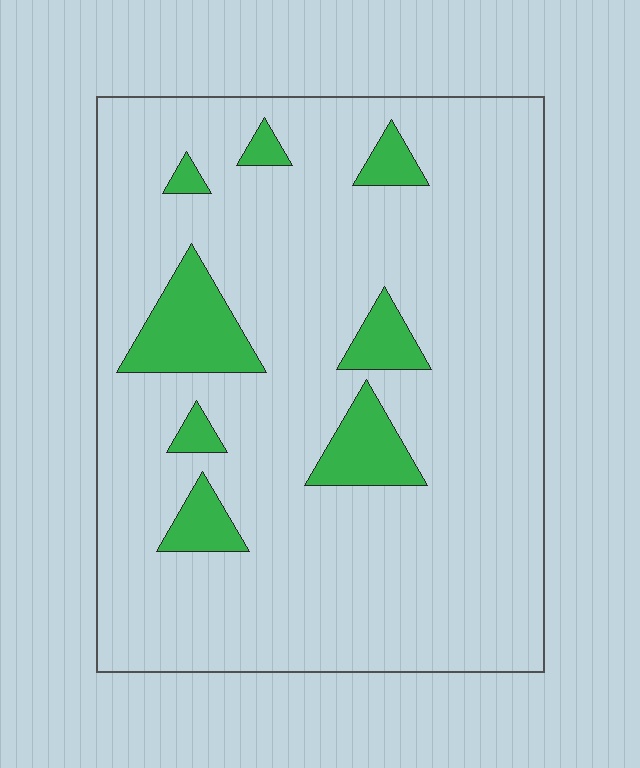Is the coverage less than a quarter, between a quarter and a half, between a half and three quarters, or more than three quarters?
Less than a quarter.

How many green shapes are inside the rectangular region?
8.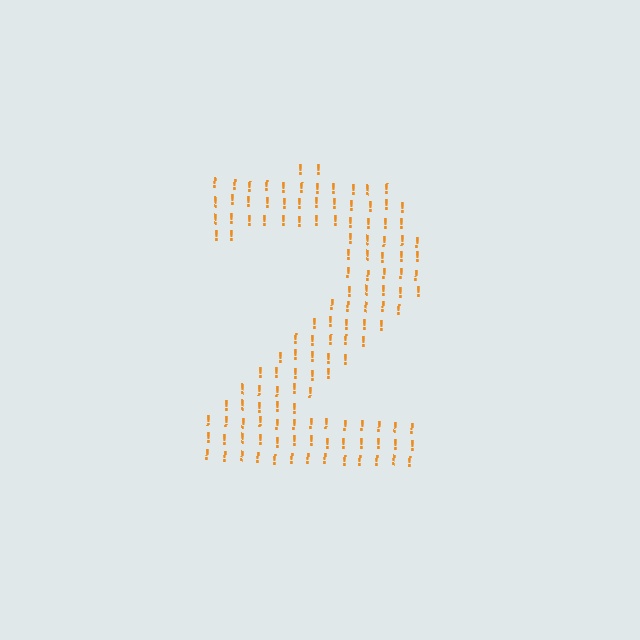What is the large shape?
The large shape is the digit 2.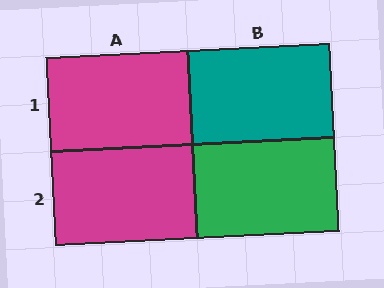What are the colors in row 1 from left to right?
Magenta, teal.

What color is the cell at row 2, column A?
Magenta.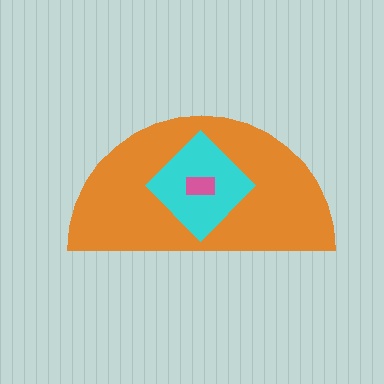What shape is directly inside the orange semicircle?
The cyan diamond.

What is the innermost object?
The pink rectangle.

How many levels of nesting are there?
3.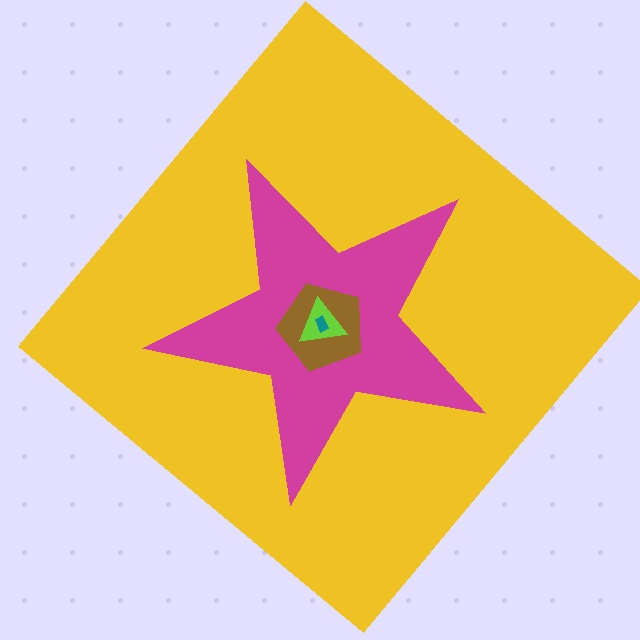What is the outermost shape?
The yellow diamond.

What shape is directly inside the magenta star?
The brown pentagon.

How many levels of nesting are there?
5.